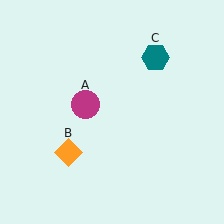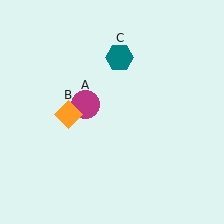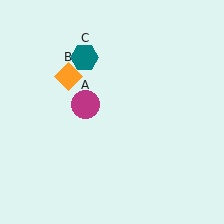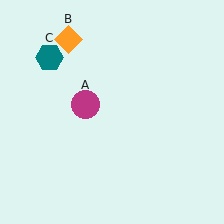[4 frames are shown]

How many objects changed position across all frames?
2 objects changed position: orange diamond (object B), teal hexagon (object C).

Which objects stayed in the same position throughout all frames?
Magenta circle (object A) remained stationary.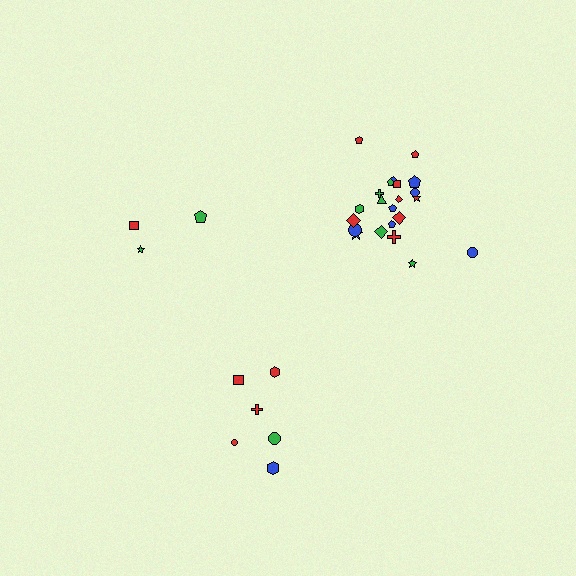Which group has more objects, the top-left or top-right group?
The top-right group.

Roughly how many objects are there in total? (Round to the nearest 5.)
Roughly 30 objects in total.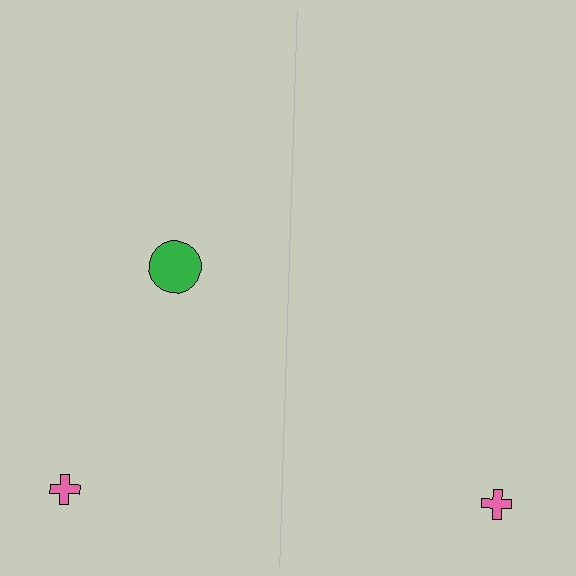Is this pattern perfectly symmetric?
No, the pattern is not perfectly symmetric. A green circle is missing from the right side.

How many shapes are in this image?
There are 3 shapes in this image.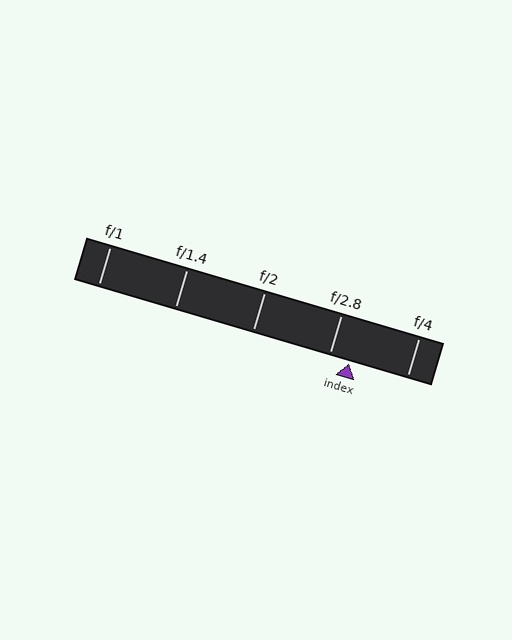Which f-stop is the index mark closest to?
The index mark is closest to f/2.8.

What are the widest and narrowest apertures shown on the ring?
The widest aperture shown is f/1 and the narrowest is f/4.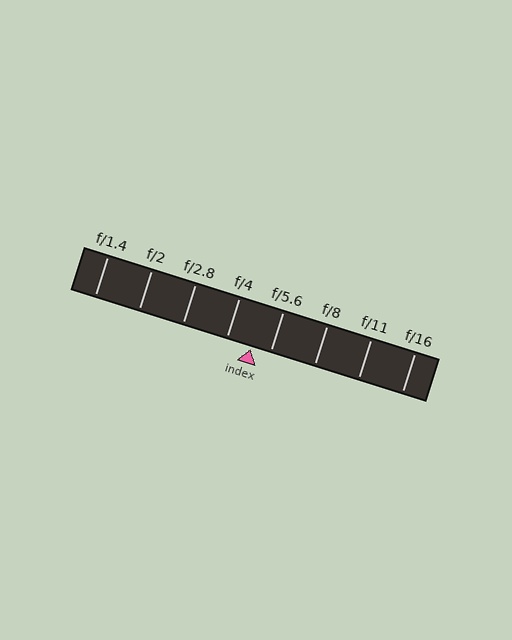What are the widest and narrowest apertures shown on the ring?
The widest aperture shown is f/1.4 and the narrowest is f/16.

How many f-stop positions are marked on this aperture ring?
There are 8 f-stop positions marked.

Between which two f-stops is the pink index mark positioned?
The index mark is between f/4 and f/5.6.